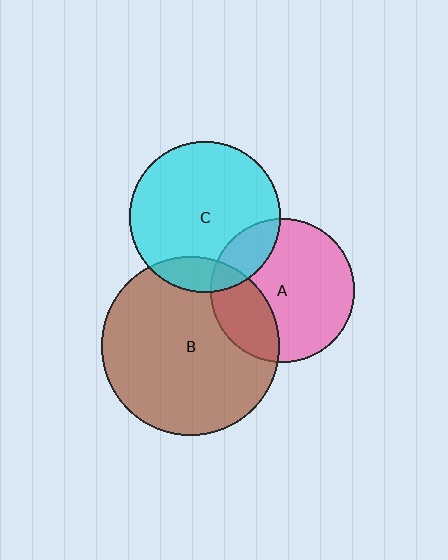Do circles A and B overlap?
Yes.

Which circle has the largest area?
Circle B (brown).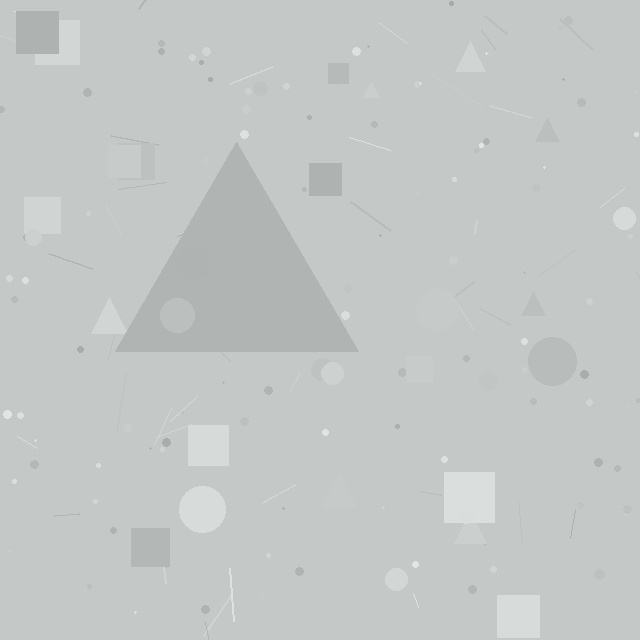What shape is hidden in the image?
A triangle is hidden in the image.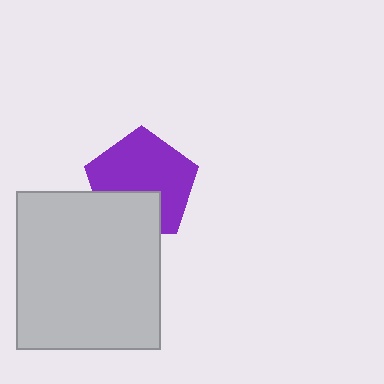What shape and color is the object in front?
The object in front is a light gray rectangle.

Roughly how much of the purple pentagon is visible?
Most of it is visible (roughly 70%).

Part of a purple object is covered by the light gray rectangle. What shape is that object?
It is a pentagon.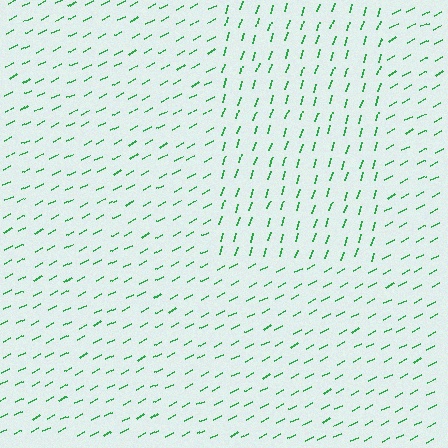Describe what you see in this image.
The image is filled with small green line segments. A rectangle region in the image has lines oriented differently from the surrounding lines, creating a visible texture boundary.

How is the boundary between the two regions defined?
The boundary is defined purely by a change in line orientation (approximately 45 degrees difference). All lines are the same color and thickness.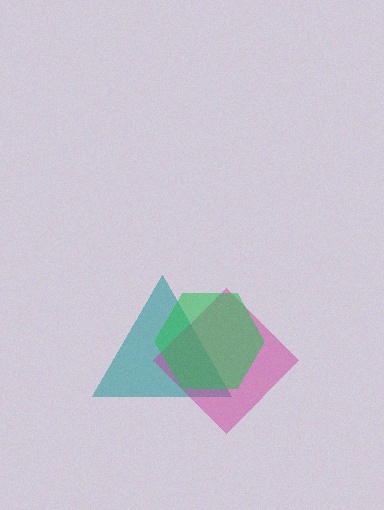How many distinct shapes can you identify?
There are 3 distinct shapes: a teal triangle, a magenta diamond, a green hexagon.